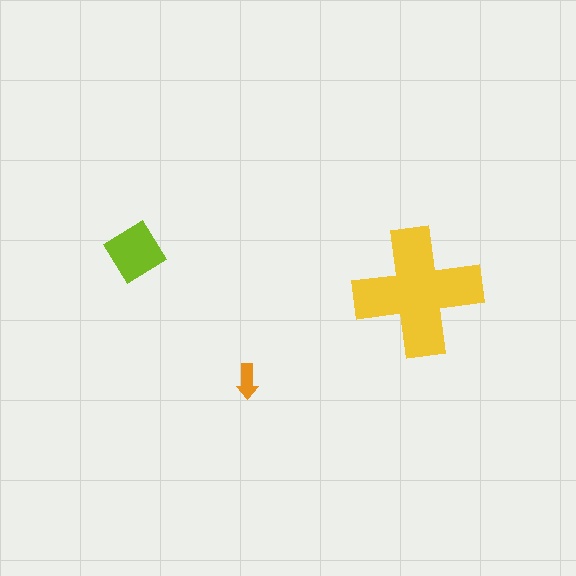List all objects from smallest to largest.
The orange arrow, the lime diamond, the yellow cross.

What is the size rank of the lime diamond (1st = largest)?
2nd.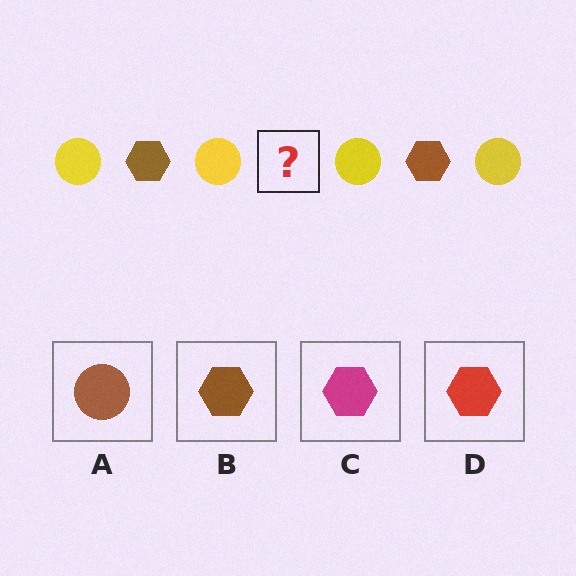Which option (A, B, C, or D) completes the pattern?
B.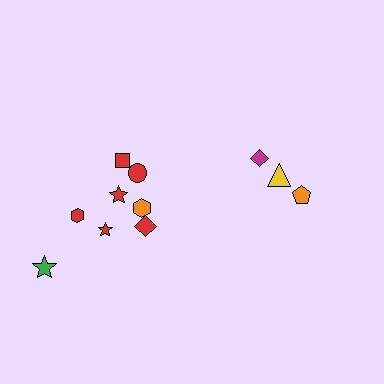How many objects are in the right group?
There are 3 objects.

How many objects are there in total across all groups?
There are 11 objects.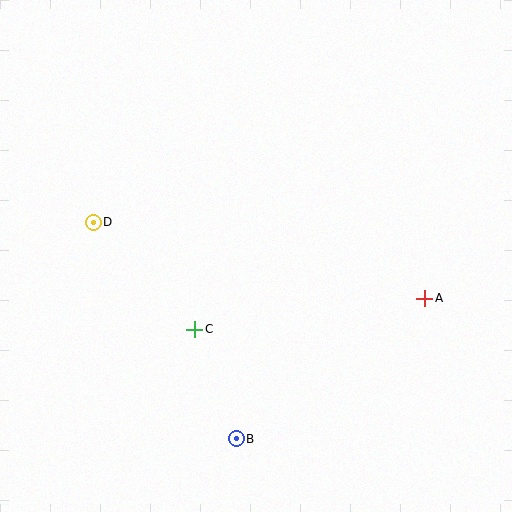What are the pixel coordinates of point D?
Point D is at (93, 222).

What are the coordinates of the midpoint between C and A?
The midpoint between C and A is at (310, 314).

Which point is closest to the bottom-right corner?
Point A is closest to the bottom-right corner.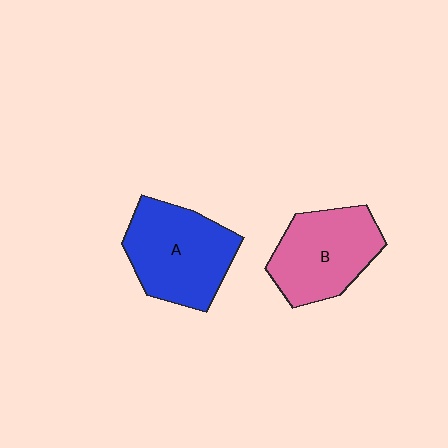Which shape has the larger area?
Shape A (blue).